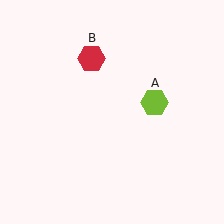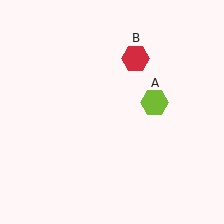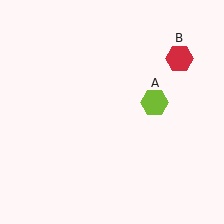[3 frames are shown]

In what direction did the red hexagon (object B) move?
The red hexagon (object B) moved right.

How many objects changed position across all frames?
1 object changed position: red hexagon (object B).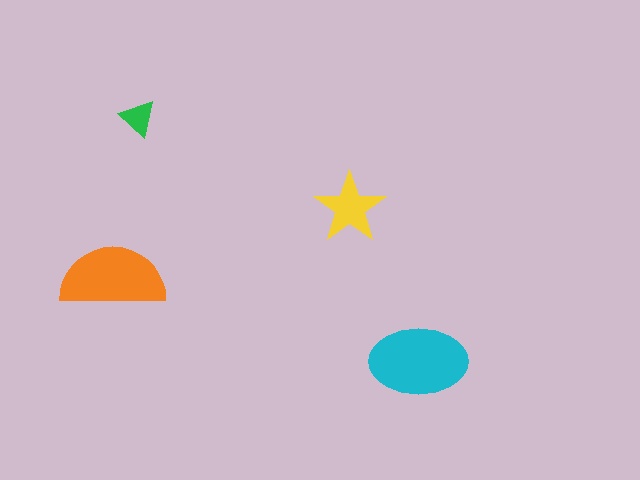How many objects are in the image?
There are 4 objects in the image.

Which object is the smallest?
The green triangle.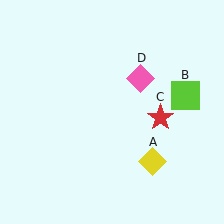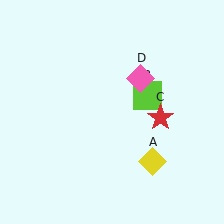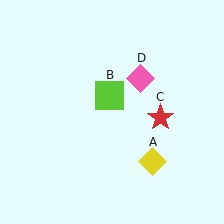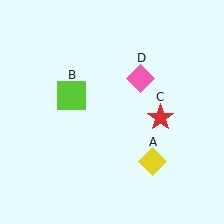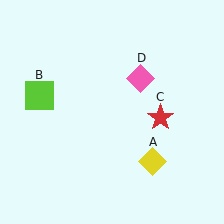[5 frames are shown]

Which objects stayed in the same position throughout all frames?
Yellow diamond (object A) and red star (object C) and pink diamond (object D) remained stationary.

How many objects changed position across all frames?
1 object changed position: lime square (object B).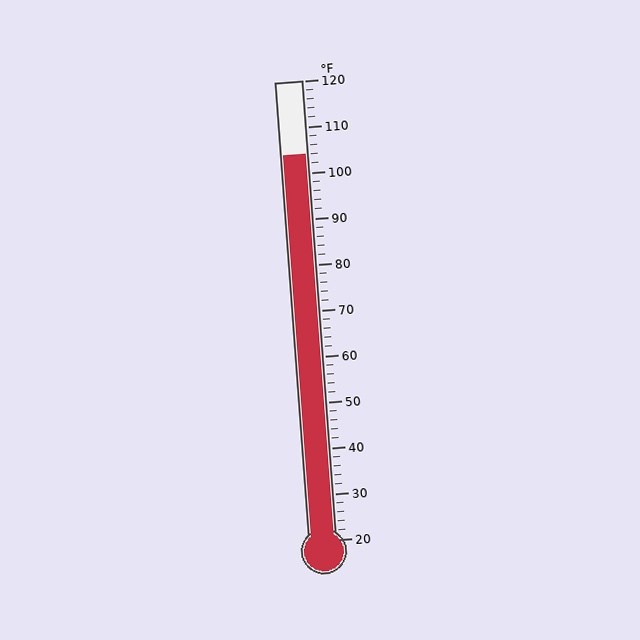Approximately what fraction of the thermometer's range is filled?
The thermometer is filled to approximately 85% of its range.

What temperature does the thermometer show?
The thermometer shows approximately 104°F.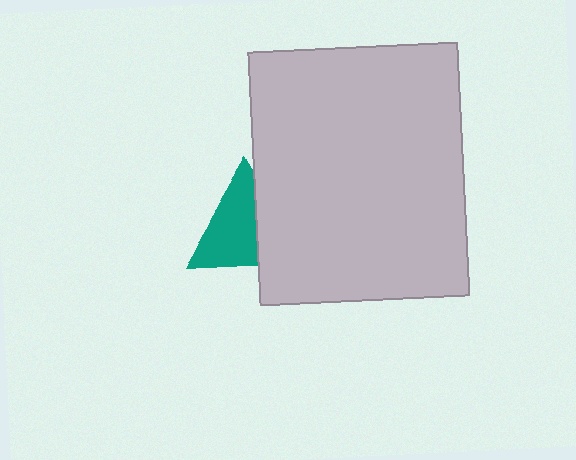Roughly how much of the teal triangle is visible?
About half of it is visible (roughly 62%).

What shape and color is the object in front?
The object in front is a light gray rectangle.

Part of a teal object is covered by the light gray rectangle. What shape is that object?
It is a triangle.